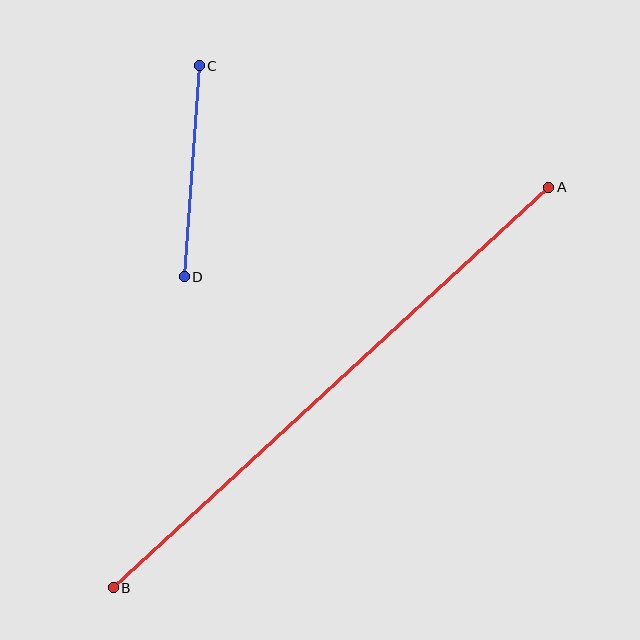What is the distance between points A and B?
The distance is approximately 591 pixels.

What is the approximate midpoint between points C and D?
The midpoint is at approximately (192, 171) pixels.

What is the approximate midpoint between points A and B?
The midpoint is at approximately (331, 388) pixels.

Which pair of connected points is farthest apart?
Points A and B are farthest apart.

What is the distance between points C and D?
The distance is approximately 212 pixels.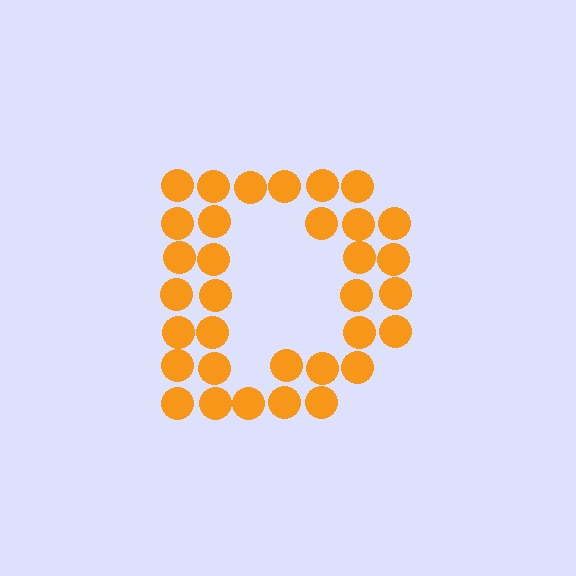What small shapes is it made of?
It is made of small circles.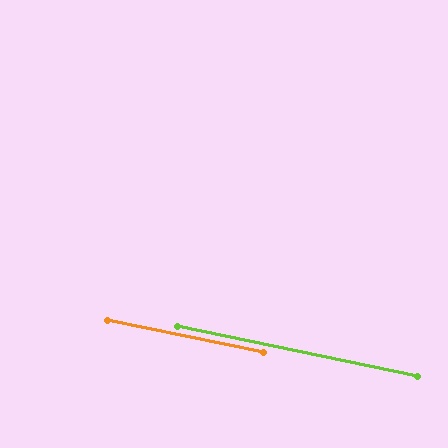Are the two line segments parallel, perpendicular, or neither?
Parallel — their directions differ by only 0.1°.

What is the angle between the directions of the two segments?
Approximately 0 degrees.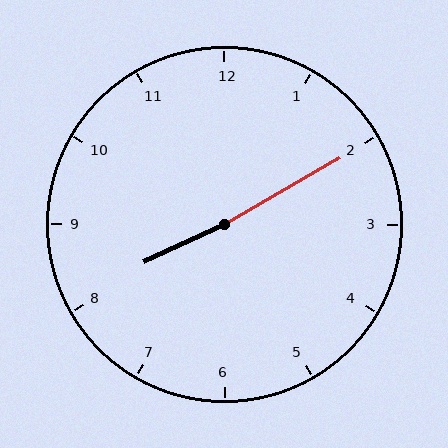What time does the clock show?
8:10.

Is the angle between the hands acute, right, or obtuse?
It is obtuse.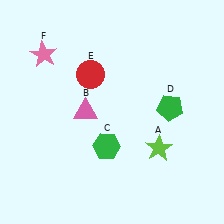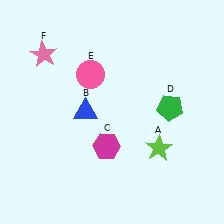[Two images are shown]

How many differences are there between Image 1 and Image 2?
There are 3 differences between the two images.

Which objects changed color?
B changed from pink to blue. C changed from green to magenta. E changed from red to pink.